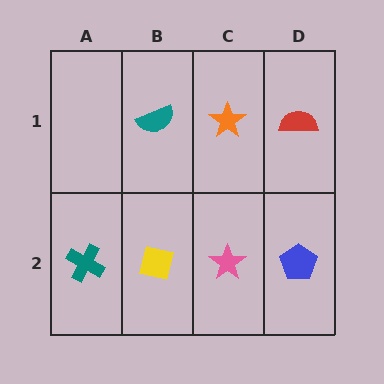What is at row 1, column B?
A teal semicircle.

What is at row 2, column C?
A pink star.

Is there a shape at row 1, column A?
No, that cell is empty.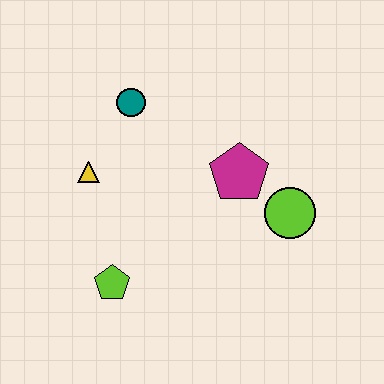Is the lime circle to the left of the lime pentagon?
No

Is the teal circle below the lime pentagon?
No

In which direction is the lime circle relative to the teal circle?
The lime circle is to the right of the teal circle.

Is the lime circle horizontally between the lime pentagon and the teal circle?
No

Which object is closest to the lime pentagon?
The yellow triangle is closest to the lime pentagon.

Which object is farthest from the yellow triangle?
The lime circle is farthest from the yellow triangle.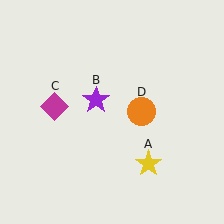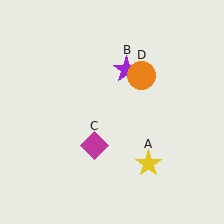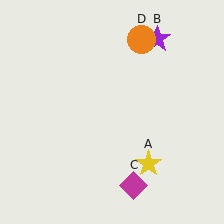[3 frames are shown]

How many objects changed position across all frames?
3 objects changed position: purple star (object B), magenta diamond (object C), orange circle (object D).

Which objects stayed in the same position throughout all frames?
Yellow star (object A) remained stationary.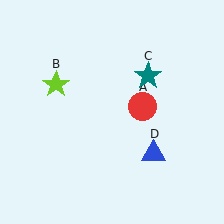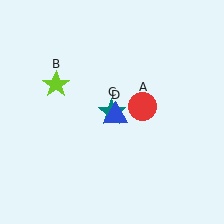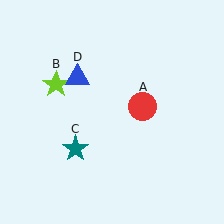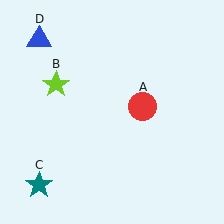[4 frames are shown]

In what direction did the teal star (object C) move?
The teal star (object C) moved down and to the left.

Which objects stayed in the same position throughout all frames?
Red circle (object A) and lime star (object B) remained stationary.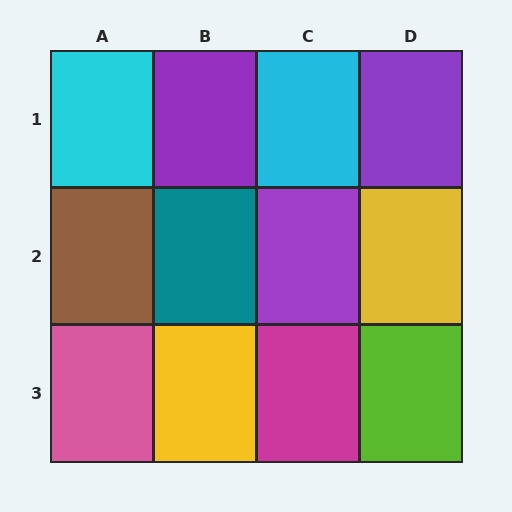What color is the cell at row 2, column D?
Yellow.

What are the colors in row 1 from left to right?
Cyan, purple, cyan, purple.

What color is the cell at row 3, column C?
Magenta.